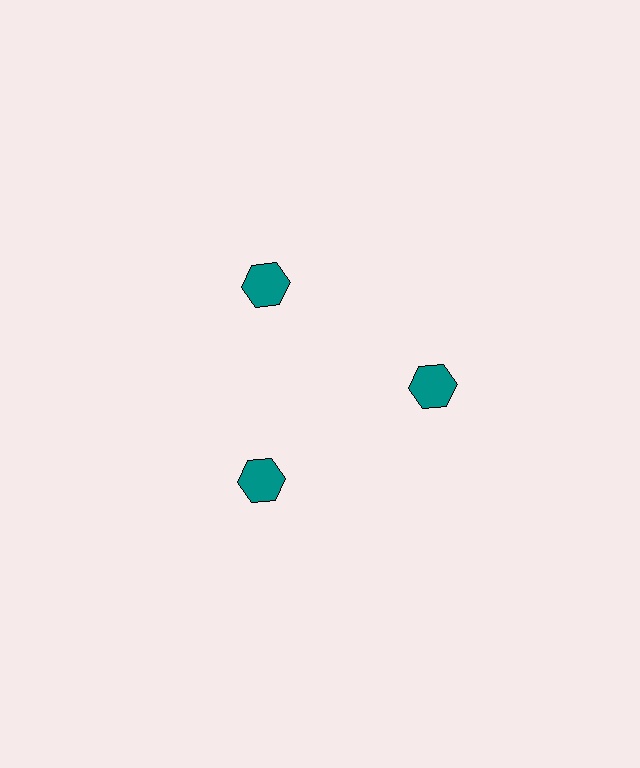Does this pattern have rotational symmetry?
Yes, this pattern has 3-fold rotational symmetry. It looks the same after rotating 120 degrees around the center.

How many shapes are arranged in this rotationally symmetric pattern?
There are 3 shapes, arranged in 3 groups of 1.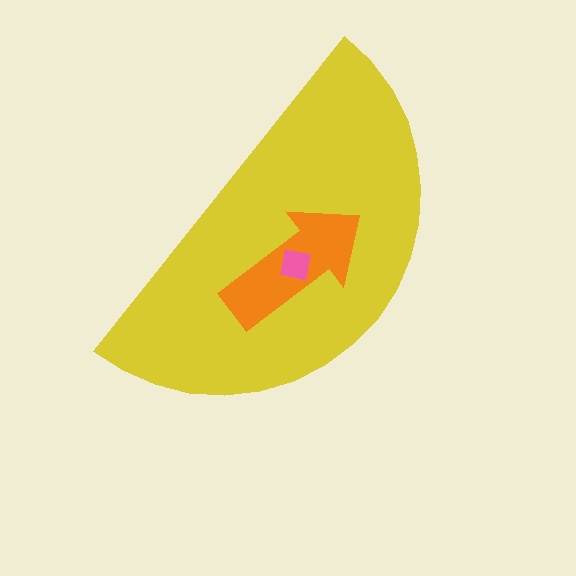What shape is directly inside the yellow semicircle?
The orange arrow.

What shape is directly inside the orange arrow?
The pink square.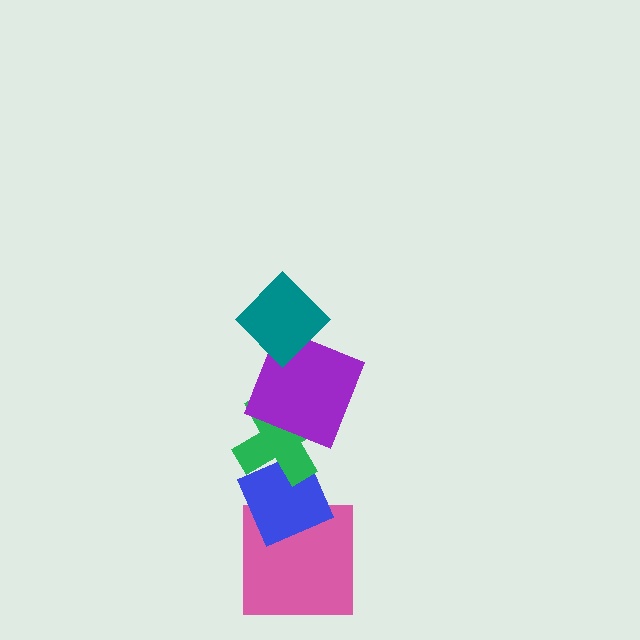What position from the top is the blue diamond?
The blue diamond is 4th from the top.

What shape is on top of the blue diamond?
The green cross is on top of the blue diamond.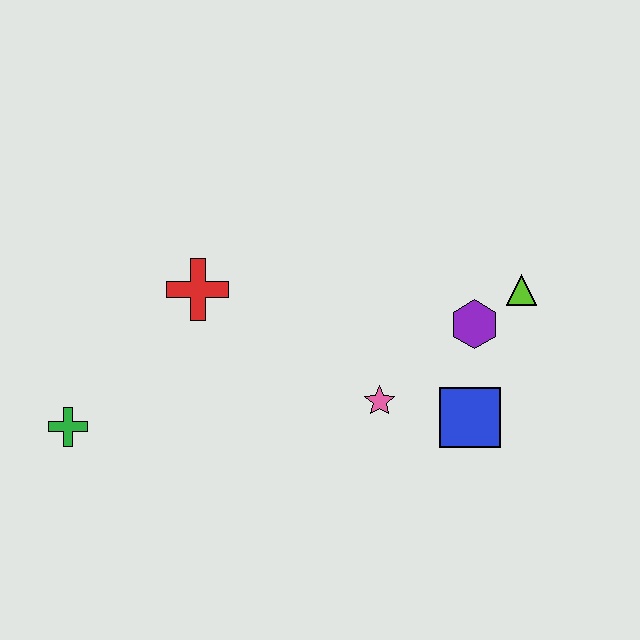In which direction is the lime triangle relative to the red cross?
The lime triangle is to the right of the red cross.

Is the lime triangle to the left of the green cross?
No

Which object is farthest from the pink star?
The green cross is farthest from the pink star.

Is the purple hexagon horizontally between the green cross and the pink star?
No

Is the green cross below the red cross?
Yes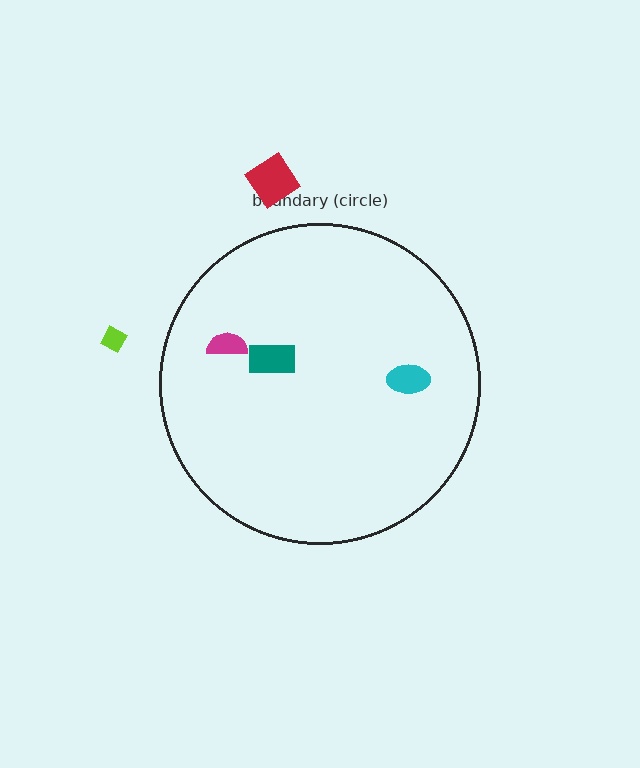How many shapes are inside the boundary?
3 inside, 2 outside.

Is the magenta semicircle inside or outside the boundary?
Inside.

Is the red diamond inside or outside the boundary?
Outside.